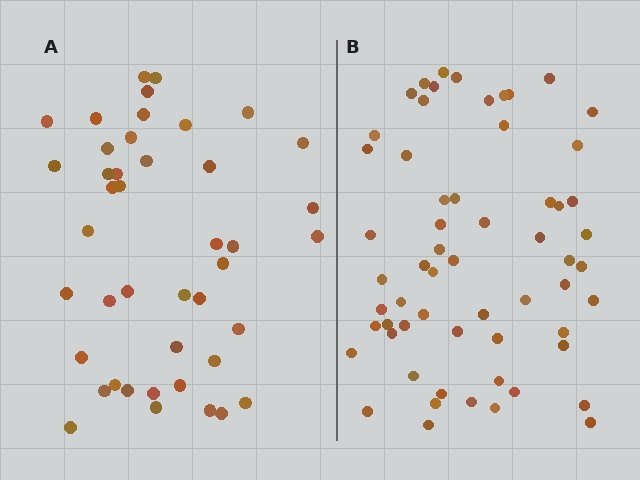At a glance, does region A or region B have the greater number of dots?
Region B (the right region) has more dots.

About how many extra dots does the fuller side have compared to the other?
Region B has approximately 15 more dots than region A.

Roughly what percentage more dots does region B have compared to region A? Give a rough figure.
About 40% more.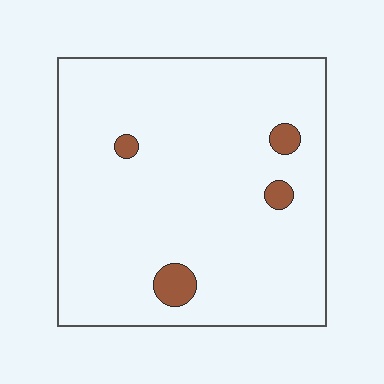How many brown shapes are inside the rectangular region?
4.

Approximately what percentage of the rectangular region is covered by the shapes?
Approximately 5%.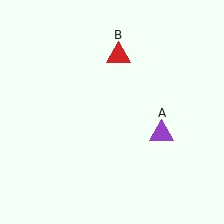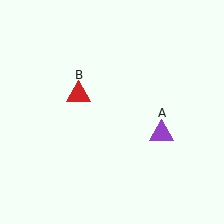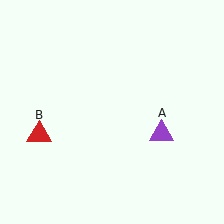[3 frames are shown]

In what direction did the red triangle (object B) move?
The red triangle (object B) moved down and to the left.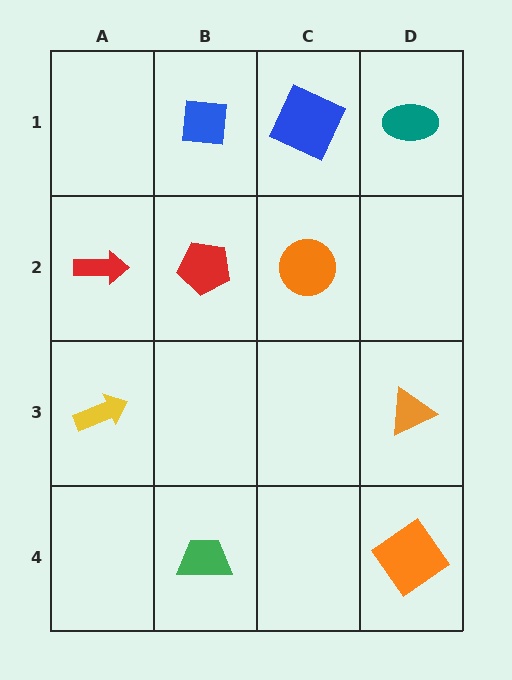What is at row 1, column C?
A blue square.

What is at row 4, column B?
A green trapezoid.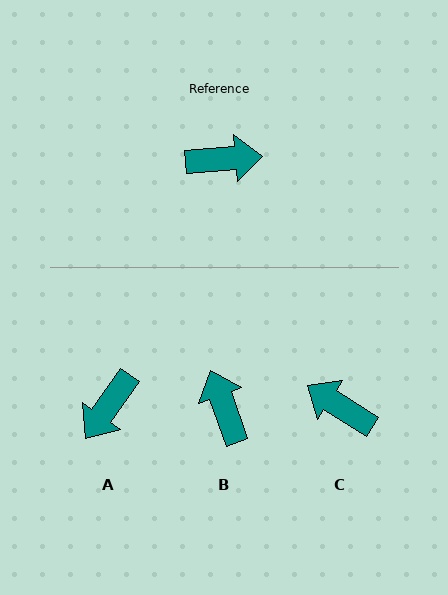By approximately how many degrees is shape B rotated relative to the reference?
Approximately 106 degrees counter-clockwise.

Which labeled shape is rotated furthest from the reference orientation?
C, about 143 degrees away.